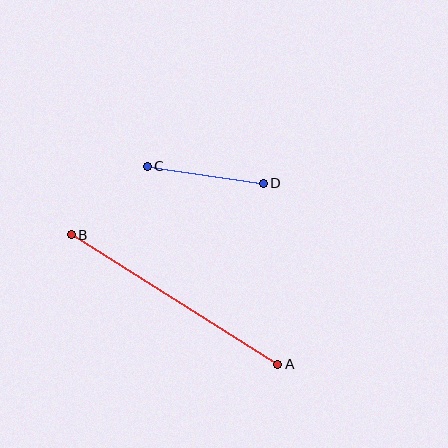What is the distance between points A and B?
The distance is approximately 244 pixels.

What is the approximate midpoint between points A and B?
The midpoint is at approximately (174, 299) pixels.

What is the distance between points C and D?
The distance is approximately 117 pixels.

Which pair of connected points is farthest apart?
Points A and B are farthest apart.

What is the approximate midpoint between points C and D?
The midpoint is at approximately (205, 175) pixels.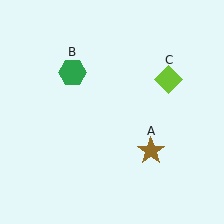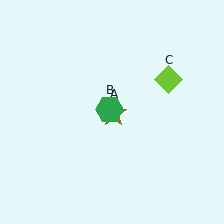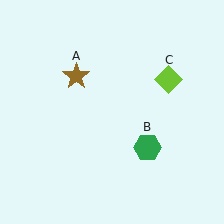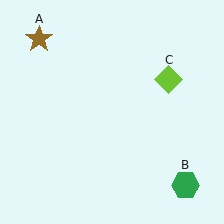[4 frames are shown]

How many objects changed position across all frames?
2 objects changed position: brown star (object A), green hexagon (object B).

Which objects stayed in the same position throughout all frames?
Lime diamond (object C) remained stationary.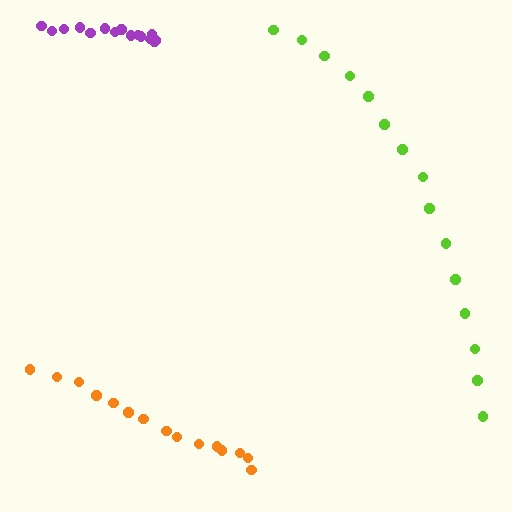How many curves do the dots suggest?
There are 3 distinct paths.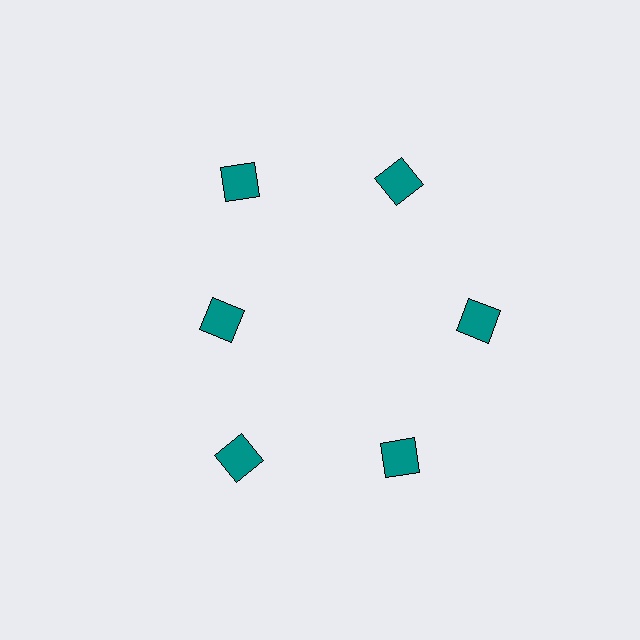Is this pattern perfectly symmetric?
No. The 6 teal squares are arranged in a ring, but one element near the 9 o'clock position is pulled inward toward the center, breaking the 6-fold rotational symmetry.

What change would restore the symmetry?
The symmetry would be restored by moving it outward, back onto the ring so that all 6 squares sit at equal angles and equal distance from the center.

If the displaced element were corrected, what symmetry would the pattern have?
It would have 6-fold rotational symmetry — the pattern would map onto itself every 60 degrees.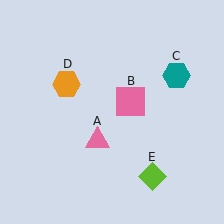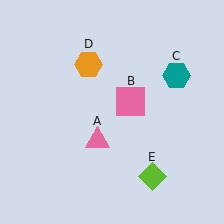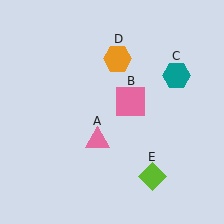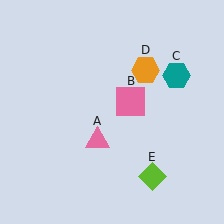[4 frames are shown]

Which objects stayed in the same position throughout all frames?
Pink triangle (object A) and pink square (object B) and teal hexagon (object C) and lime diamond (object E) remained stationary.